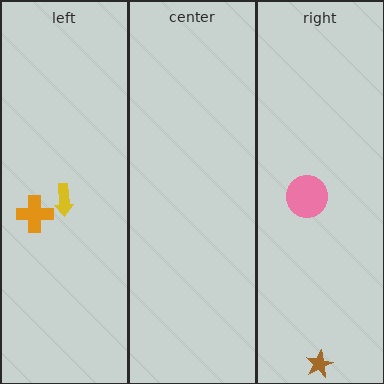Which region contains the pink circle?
The right region.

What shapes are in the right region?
The pink circle, the brown star.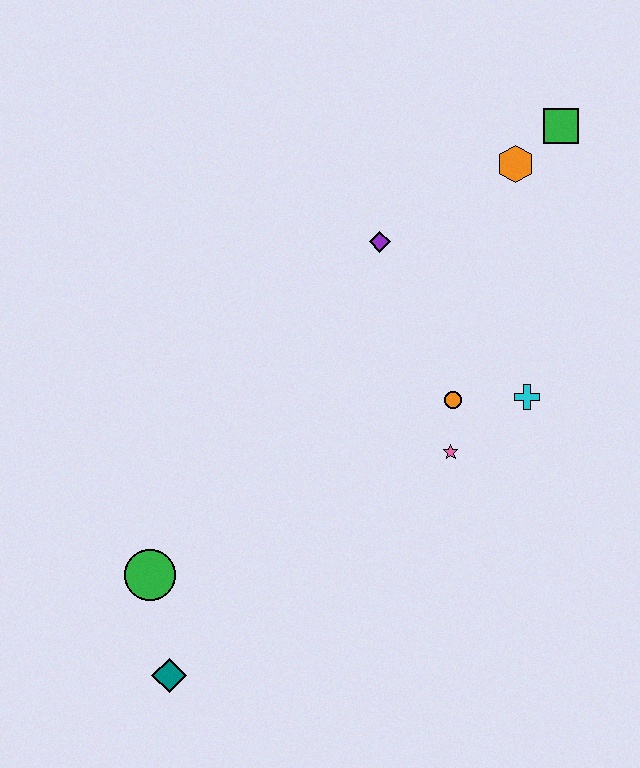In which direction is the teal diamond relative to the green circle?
The teal diamond is below the green circle.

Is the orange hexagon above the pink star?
Yes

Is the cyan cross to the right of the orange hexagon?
Yes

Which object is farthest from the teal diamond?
The green square is farthest from the teal diamond.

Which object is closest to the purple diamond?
The orange hexagon is closest to the purple diamond.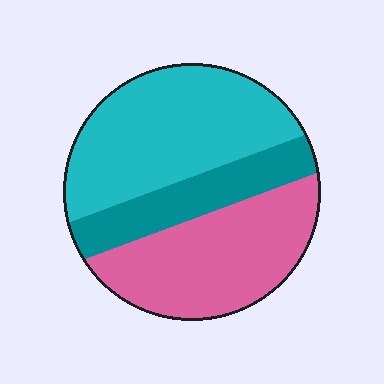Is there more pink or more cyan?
Cyan.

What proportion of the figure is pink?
Pink takes up about three eighths (3/8) of the figure.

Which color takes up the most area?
Cyan, at roughly 45%.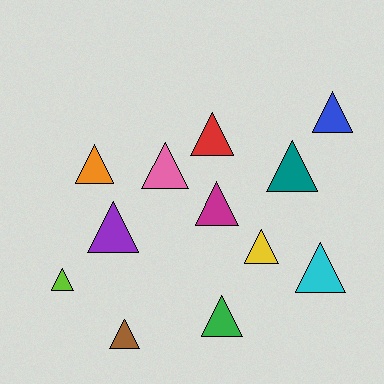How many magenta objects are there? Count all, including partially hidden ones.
There is 1 magenta object.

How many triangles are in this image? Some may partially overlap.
There are 12 triangles.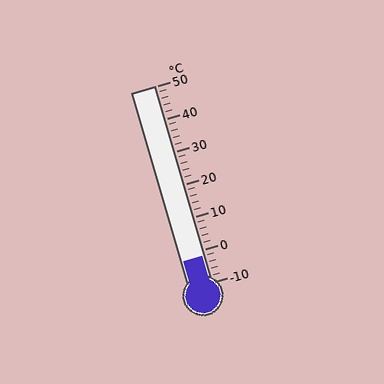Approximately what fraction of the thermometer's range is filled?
The thermometer is filled to approximately 15% of its range.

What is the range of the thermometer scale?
The thermometer scale ranges from -10°C to 50°C.